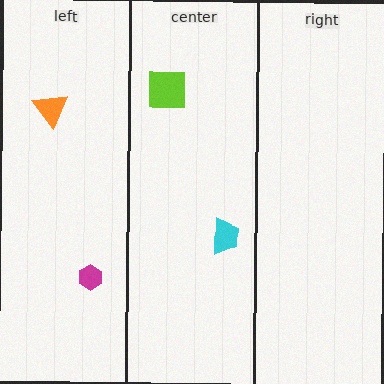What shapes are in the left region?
The magenta hexagon, the orange triangle.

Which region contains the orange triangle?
The left region.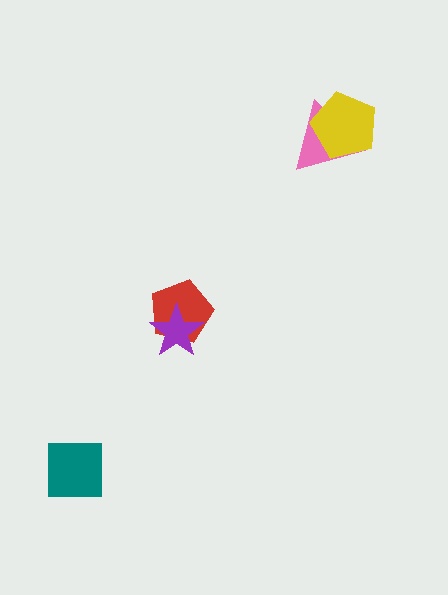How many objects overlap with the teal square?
0 objects overlap with the teal square.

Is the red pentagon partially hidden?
Yes, it is partially covered by another shape.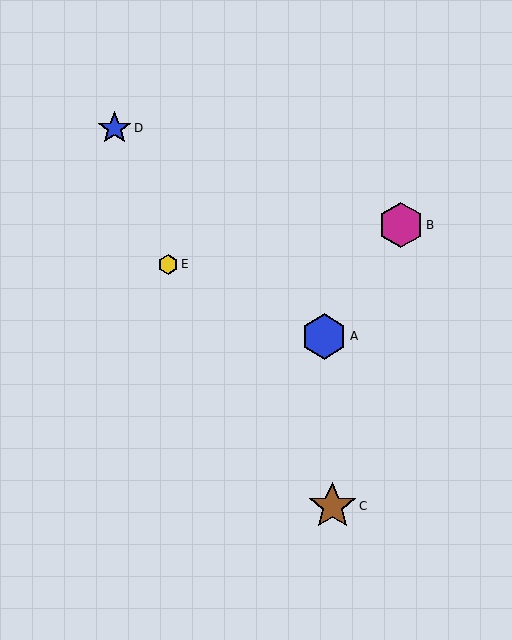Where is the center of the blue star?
The center of the blue star is at (114, 128).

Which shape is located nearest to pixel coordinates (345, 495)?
The brown star (labeled C) at (332, 506) is nearest to that location.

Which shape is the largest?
The brown star (labeled C) is the largest.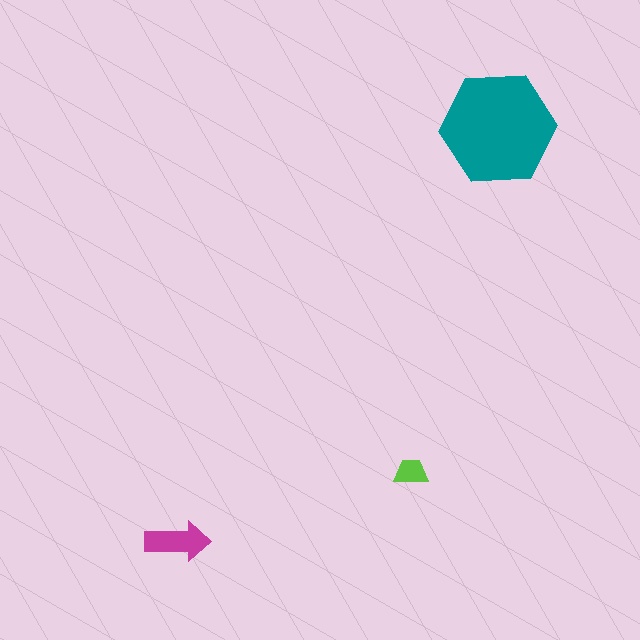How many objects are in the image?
There are 3 objects in the image.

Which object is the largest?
The teal hexagon.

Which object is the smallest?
The lime trapezoid.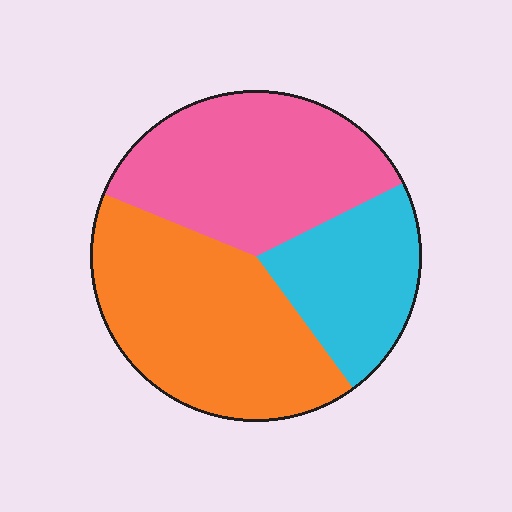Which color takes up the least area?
Cyan, at roughly 20%.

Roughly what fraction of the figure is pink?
Pink covers roughly 35% of the figure.